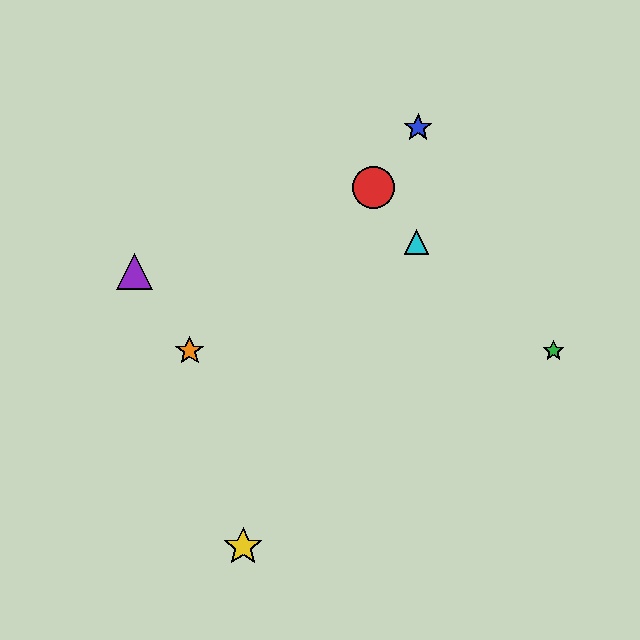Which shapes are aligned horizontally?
The green star, the orange star are aligned horizontally.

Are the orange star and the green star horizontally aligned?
Yes, both are at y≈351.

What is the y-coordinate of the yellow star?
The yellow star is at y≈547.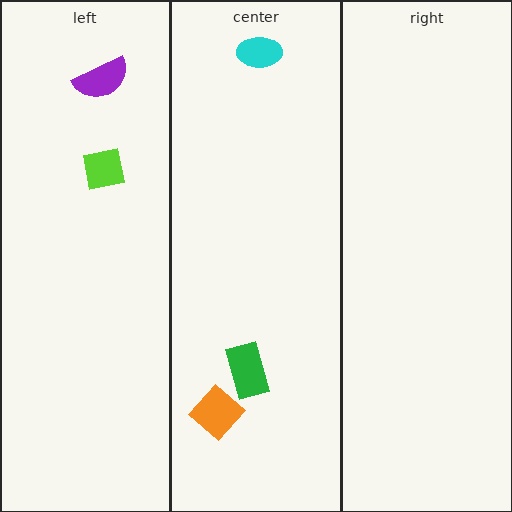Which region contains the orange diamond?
The center region.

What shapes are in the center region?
The orange diamond, the cyan ellipse, the green rectangle.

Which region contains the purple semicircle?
The left region.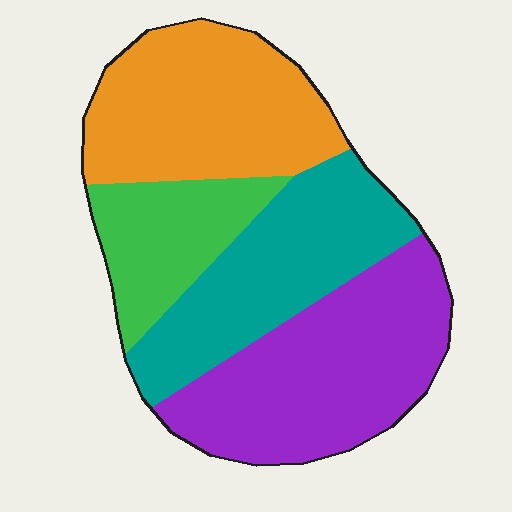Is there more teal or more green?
Teal.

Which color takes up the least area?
Green, at roughly 15%.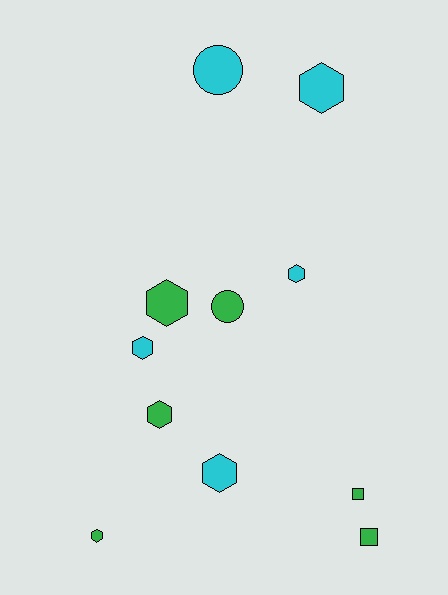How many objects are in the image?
There are 11 objects.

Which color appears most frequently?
Green, with 6 objects.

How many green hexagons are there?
There are 3 green hexagons.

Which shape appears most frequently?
Hexagon, with 7 objects.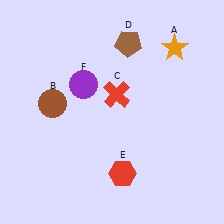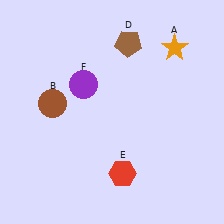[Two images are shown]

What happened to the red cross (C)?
The red cross (C) was removed in Image 2. It was in the top-right area of Image 1.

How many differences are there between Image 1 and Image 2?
There is 1 difference between the two images.